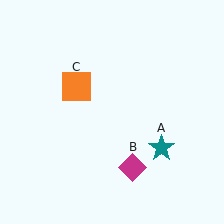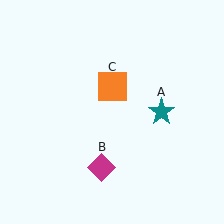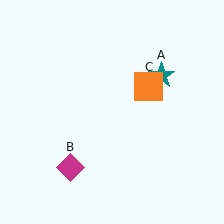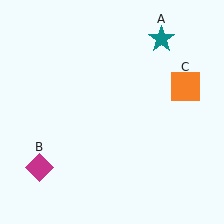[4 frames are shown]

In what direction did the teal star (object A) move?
The teal star (object A) moved up.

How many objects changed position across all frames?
3 objects changed position: teal star (object A), magenta diamond (object B), orange square (object C).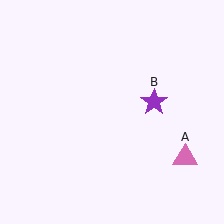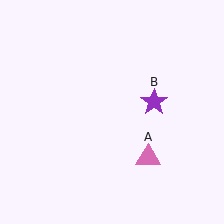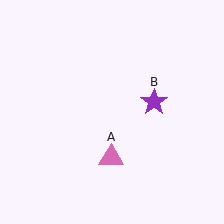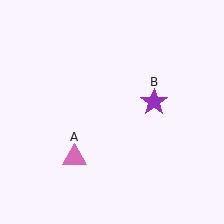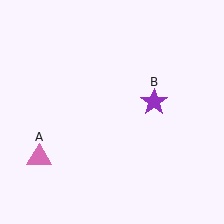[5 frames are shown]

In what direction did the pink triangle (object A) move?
The pink triangle (object A) moved left.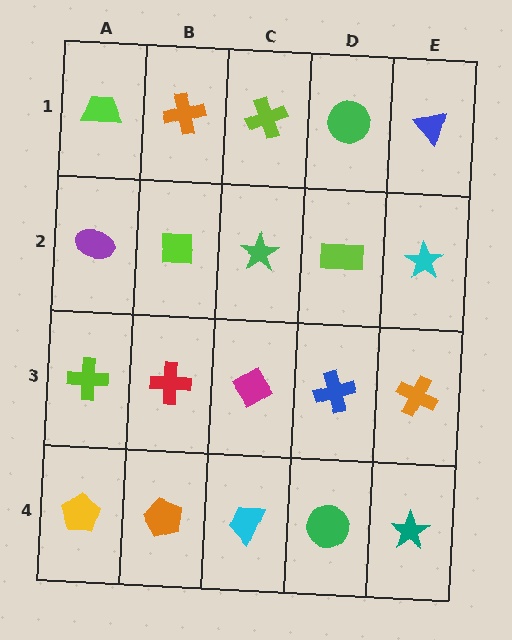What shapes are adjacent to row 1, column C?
A green star (row 2, column C), an orange cross (row 1, column B), a green circle (row 1, column D).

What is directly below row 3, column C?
A cyan trapezoid.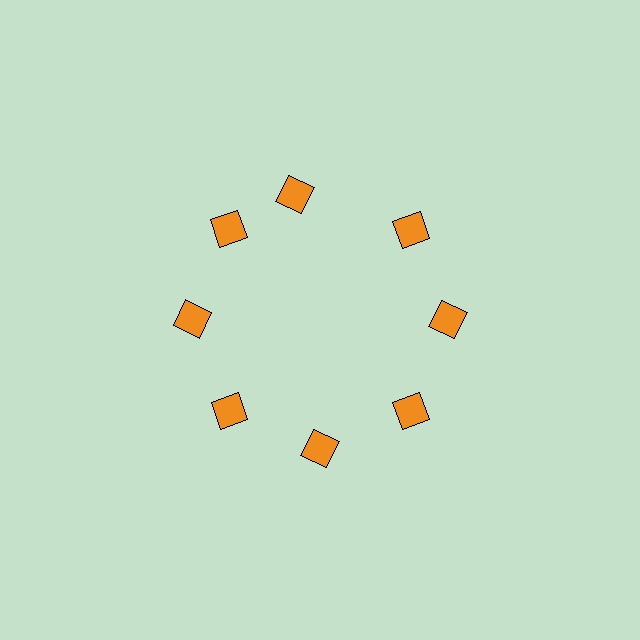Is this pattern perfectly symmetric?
No. The 8 orange squares are arranged in a ring, but one element near the 12 o'clock position is rotated out of alignment along the ring, breaking the 8-fold rotational symmetry.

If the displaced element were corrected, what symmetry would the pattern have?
It would have 8-fold rotational symmetry — the pattern would map onto itself every 45 degrees.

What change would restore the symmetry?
The symmetry would be restored by rotating it back into even spacing with its neighbors so that all 8 squares sit at equal angles and equal distance from the center.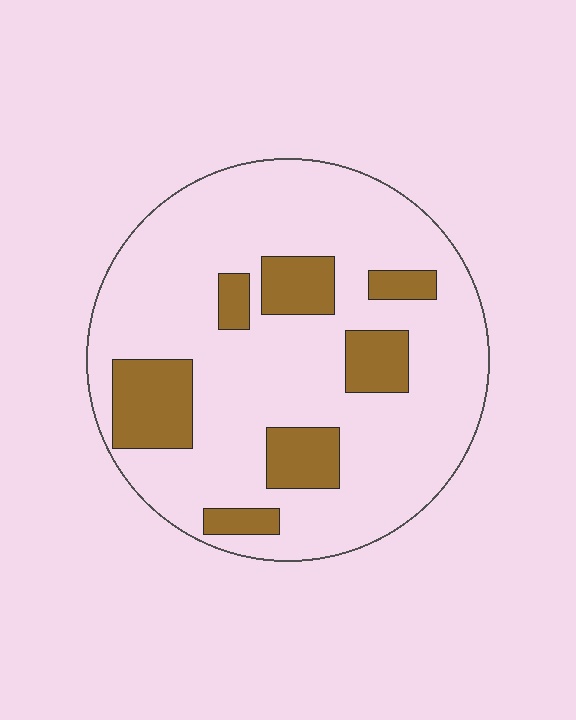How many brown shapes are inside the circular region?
7.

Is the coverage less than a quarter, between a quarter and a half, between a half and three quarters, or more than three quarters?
Less than a quarter.